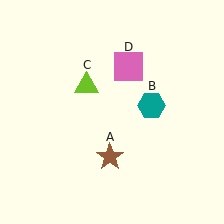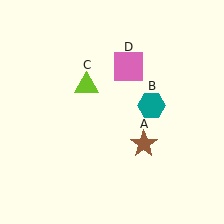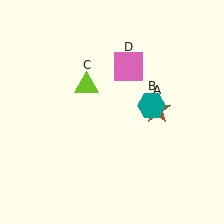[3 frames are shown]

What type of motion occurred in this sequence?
The brown star (object A) rotated counterclockwise around the center of the scene.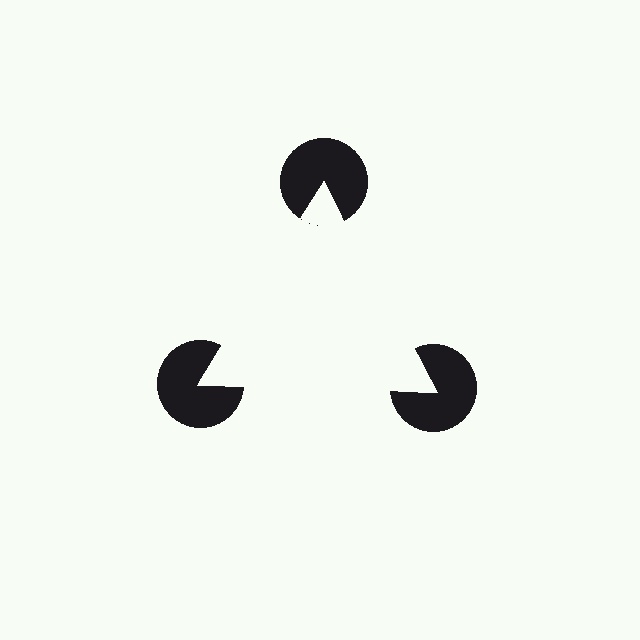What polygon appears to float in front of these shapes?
An illusory triangle — its edges are inferred from the aligned wedge cuts in the pac-man discs, not physically drawn.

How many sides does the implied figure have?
3 sides.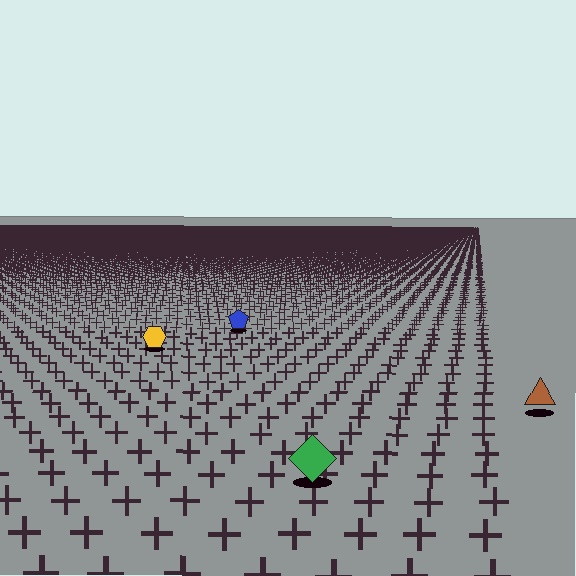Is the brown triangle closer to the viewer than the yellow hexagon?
Yes. The brown triangle is closer — you can tell from the texture gradient: the ground texture is coarser near it.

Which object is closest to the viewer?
The green diamond is closest. The texture marks near it are larger and more spread out.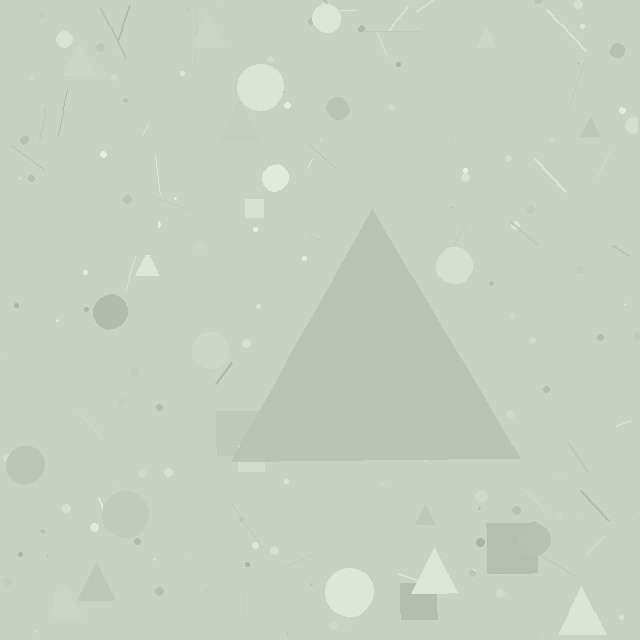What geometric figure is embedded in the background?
A triangle is embedded in the background.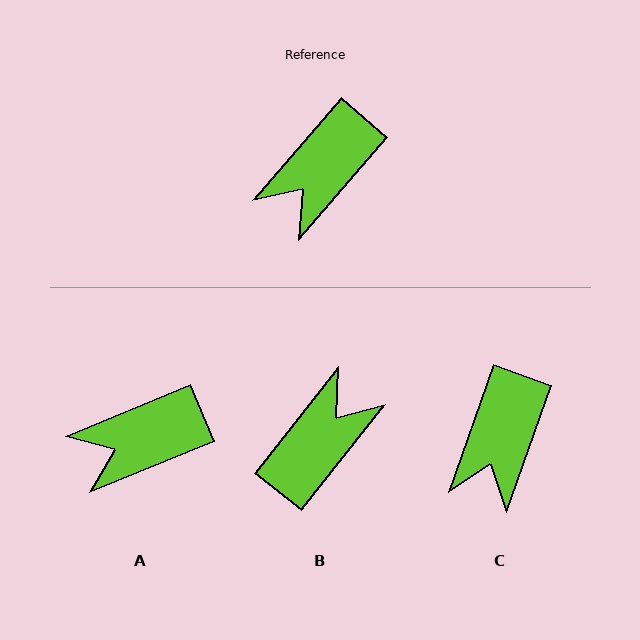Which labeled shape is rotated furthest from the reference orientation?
B, about 177 degrees away.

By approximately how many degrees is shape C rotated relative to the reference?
Approximately 21 degrees counter-clockwise.